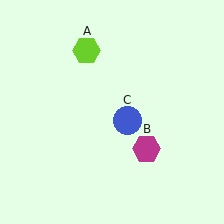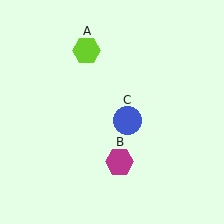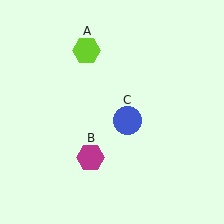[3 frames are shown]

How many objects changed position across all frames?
1 object changed position: magenta hexagon (object B).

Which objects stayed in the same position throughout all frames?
Lime hexagon (object A) and blue circle (object C) remained stationary.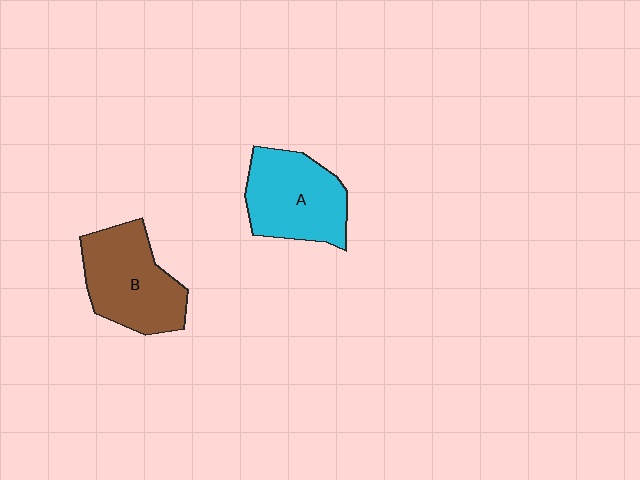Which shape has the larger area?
Shape B (brown).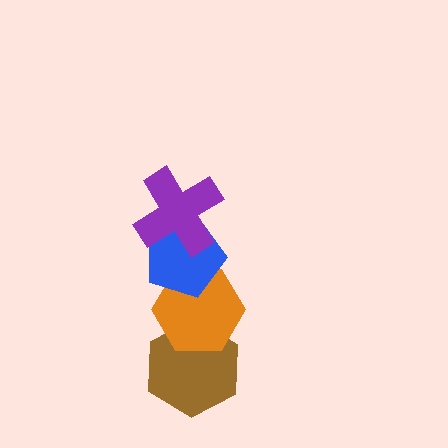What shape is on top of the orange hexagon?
The blue pentagon is on top of the orange hexagon.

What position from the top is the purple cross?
The purple cross is 1st from the top.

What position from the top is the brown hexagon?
The brown hexagon is 4th from the top.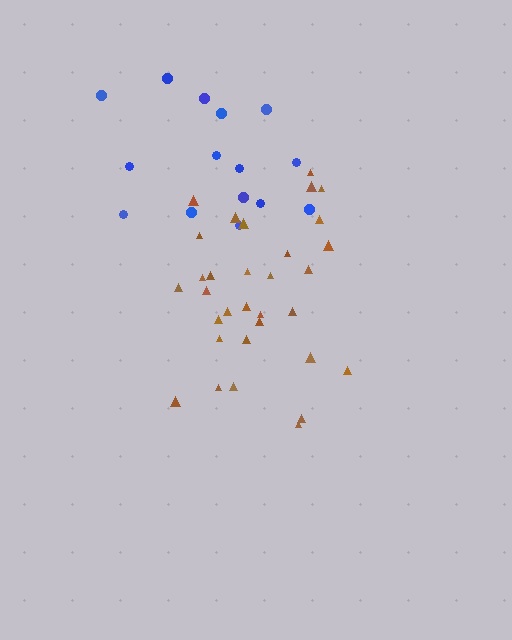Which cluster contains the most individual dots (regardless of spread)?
Brown (32).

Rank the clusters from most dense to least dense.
brown, blue.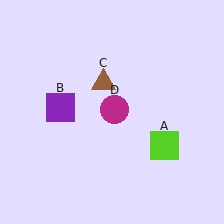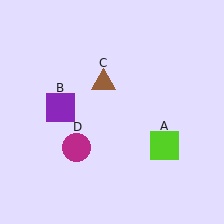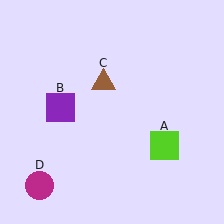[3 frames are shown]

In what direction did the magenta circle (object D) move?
The magenta circle (object D) moved down and to the left.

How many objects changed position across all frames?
1 object changed position: magenta circle (object D).